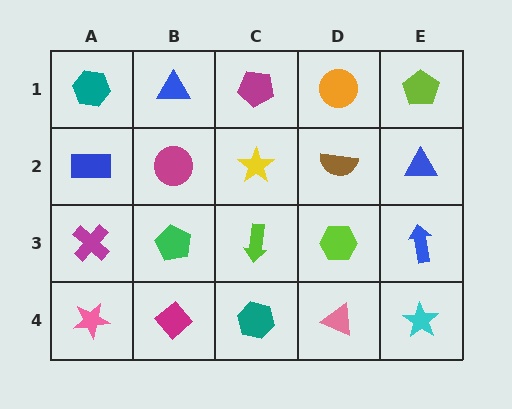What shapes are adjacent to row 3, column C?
A yellow star (row 2, column C), a teal hexagon (row 4, column C), a green pentagon (row 3, column B), a lime hexagon (row 3, column D).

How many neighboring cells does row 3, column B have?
4.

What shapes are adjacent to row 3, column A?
A blue rectangle (row 2, column A), a pink star (row 4, column A), a green pentagon (row 3, column B).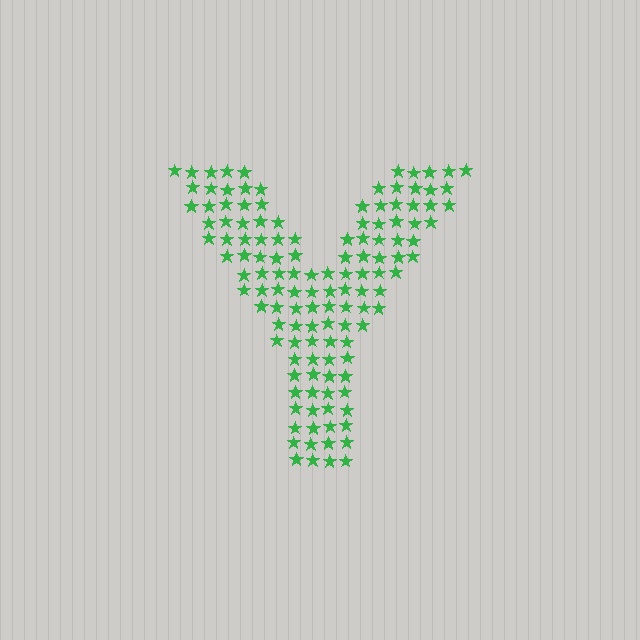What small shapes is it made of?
It is made of small stars.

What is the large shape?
The large shape is the letter Y.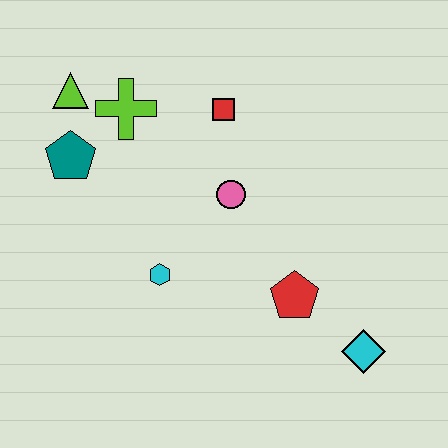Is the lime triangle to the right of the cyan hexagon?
No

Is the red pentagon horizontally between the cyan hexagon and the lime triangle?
No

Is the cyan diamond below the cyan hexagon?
Yes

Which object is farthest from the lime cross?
The cyan diamond is farthest from the lime cross.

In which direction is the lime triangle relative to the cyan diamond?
The lime triangle is to the left of the cyan diamond.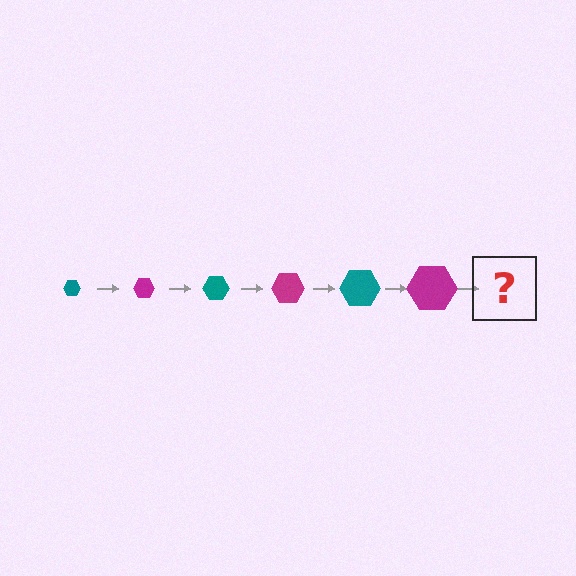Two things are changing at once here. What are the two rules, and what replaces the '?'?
The two rules are that the hexagon grows larger each step and the color cycles through teal and magenta. The '?' should be a teal hexagon, larger than the previous one.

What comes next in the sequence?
The next element should be a teal hexagon, larger than the previous one.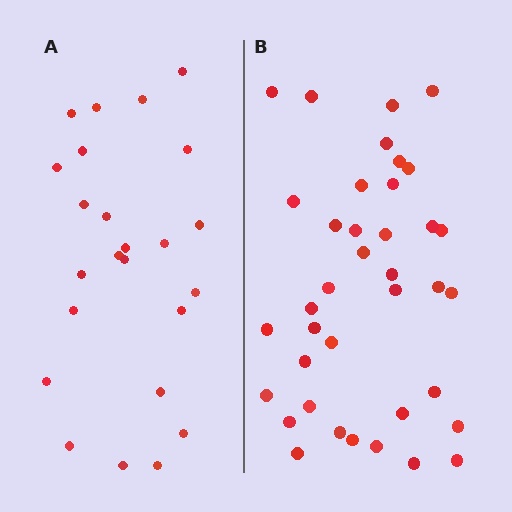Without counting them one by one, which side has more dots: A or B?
Region B (the right region) has more dots.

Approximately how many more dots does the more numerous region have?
Region B has approximately 15 more dots than region A.